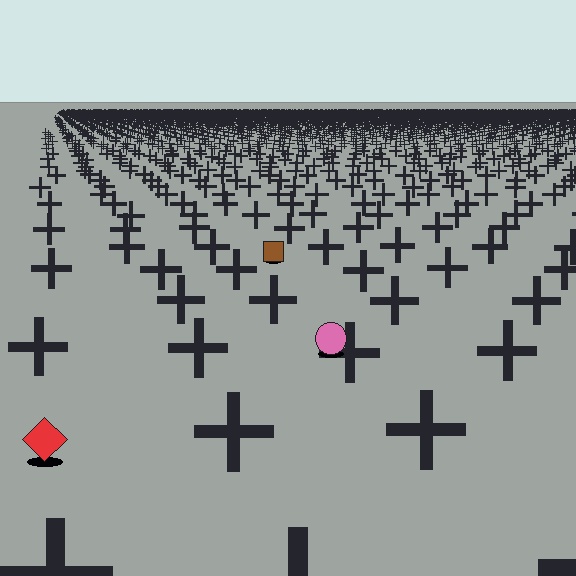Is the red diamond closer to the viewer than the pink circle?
Yes. The red diamond is closer — you can tell from the texture gradient: the ground texture is coarser near it.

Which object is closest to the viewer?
The red diamond is closest. The texture marks near it are larger and more spread out.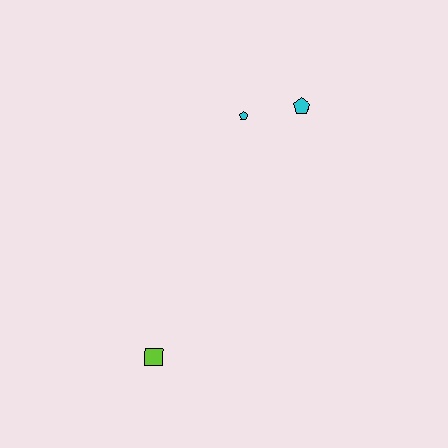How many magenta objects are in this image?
There are no magenta objects.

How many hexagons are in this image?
There are no hexagons.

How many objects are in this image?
There are 3 objects.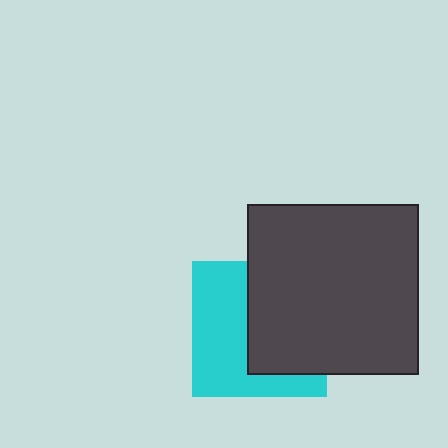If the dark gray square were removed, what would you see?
You would see the complete cyan square.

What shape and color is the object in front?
The object in front is a dark gray square.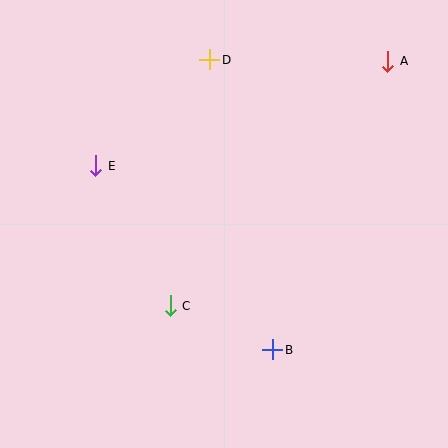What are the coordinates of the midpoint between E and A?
The midpoint between E and A is at (242, 114).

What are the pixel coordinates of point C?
Point C is at (170, 306).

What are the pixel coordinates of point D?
Point D is at (210, 60).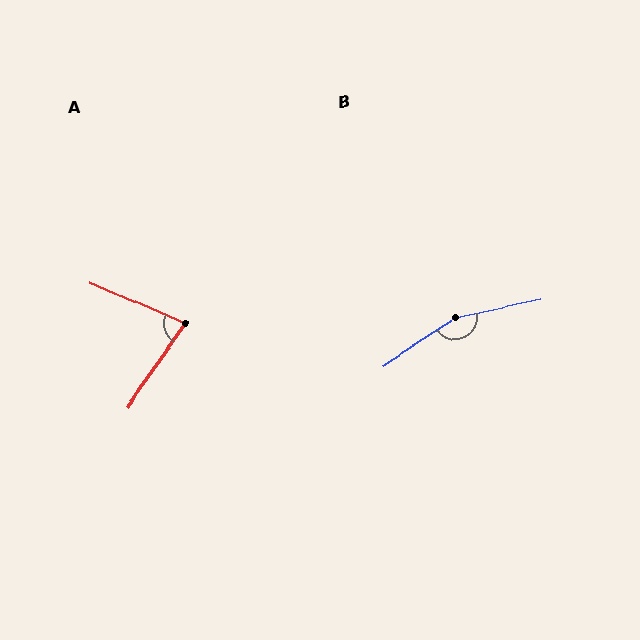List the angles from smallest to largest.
A (78°), B (159°).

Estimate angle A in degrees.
Approximately 78 degrees.